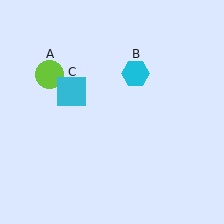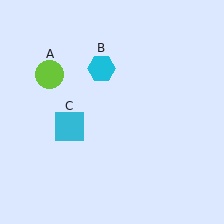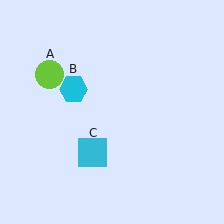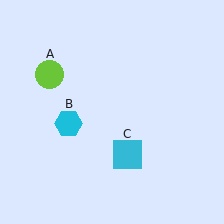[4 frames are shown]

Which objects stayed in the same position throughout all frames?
Lime circle (object A) remained stationary.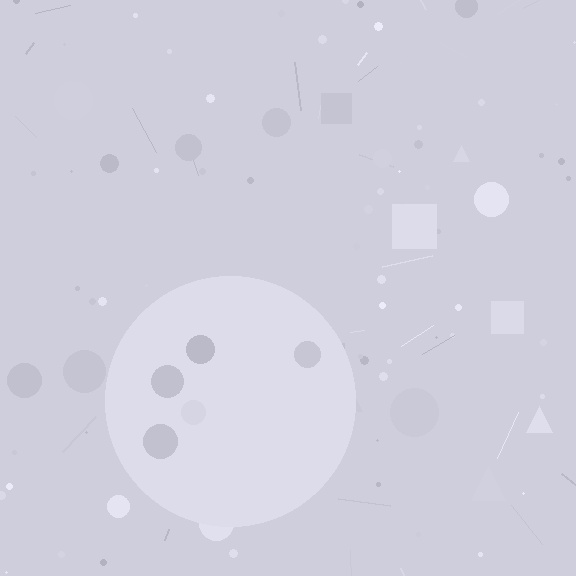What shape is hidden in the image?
A circle is hidden in the image.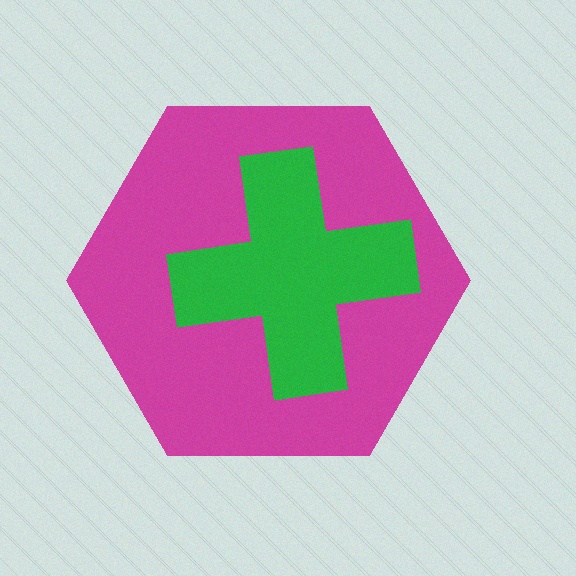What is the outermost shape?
The magenta hexagon.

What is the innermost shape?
The green cross.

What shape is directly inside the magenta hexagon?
The green cross.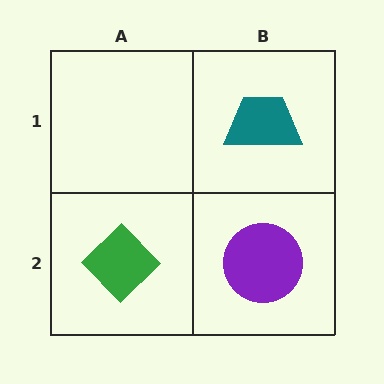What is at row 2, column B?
A purple circle.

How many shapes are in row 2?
2 shapes.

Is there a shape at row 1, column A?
No, that cell is empty.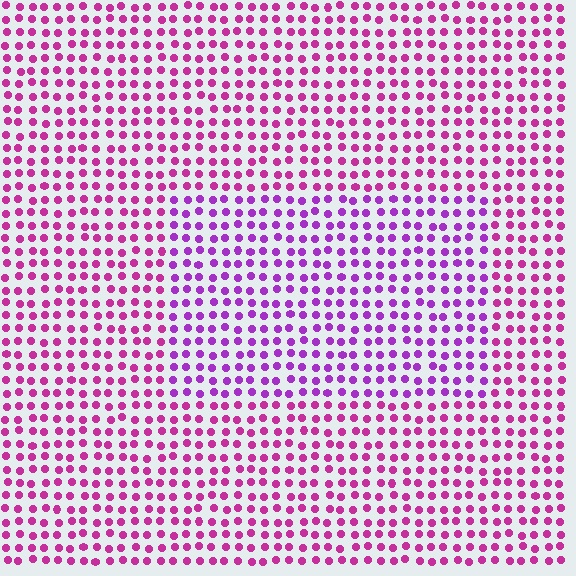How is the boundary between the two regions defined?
The boundary is defined purely by a slight shift in hue (about 30 degrees). Spacing, size, and orientation are identical on both sides.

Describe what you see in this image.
The image is filled with small magenta elements in a uniform arrangement. A rectangle-shaped region is visible where the elements are tinted to a slightly different hue, forming a subtle color boundary.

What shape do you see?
I see a rectangle.